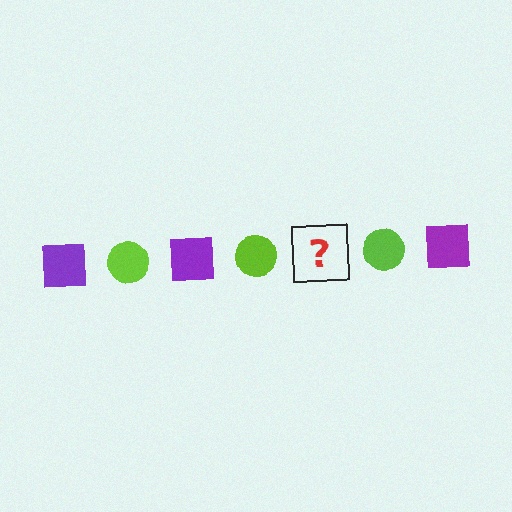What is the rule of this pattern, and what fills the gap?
The rule is that the pattern alternates between purple square and lime circle. The gap should be filled with a purple square.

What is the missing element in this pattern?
The missing element is a purple square.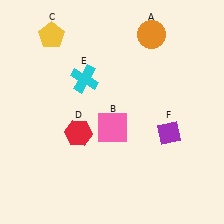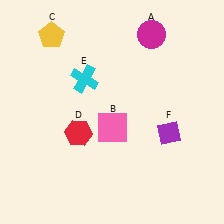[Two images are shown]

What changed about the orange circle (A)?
In Image 1, A is orange. In Image 2, it changed to magenta.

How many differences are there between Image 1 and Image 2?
There is 1 difference between the two images.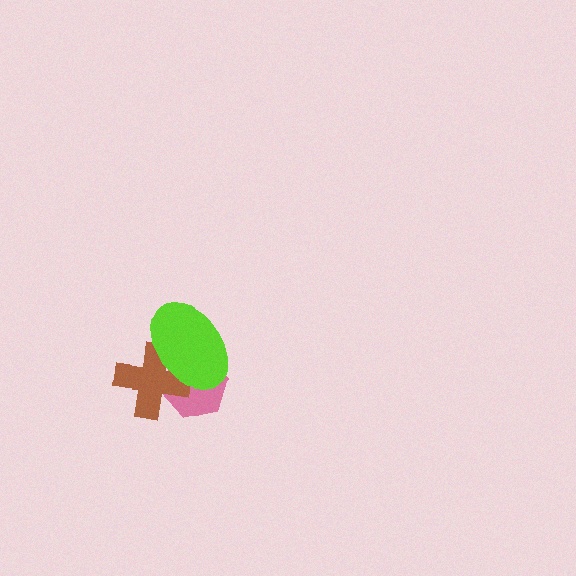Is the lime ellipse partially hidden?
No, no other shape covers it.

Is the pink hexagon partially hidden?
Yes, it is partially covered by another shape.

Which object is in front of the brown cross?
The lime ellipse is in front of the brown cross.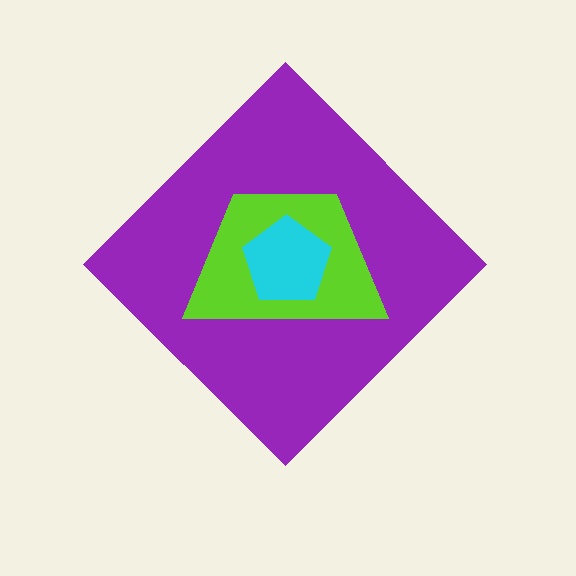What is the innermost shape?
The cyan pentagon.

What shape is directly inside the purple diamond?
The lime trapezoid.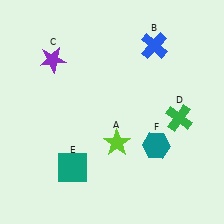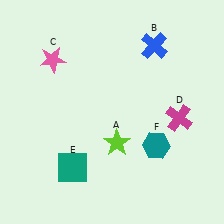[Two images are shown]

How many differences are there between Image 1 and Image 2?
There are 2 differences between the two images.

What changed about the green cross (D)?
In Image 1, D is green. In Image 2, it changed to magenta.